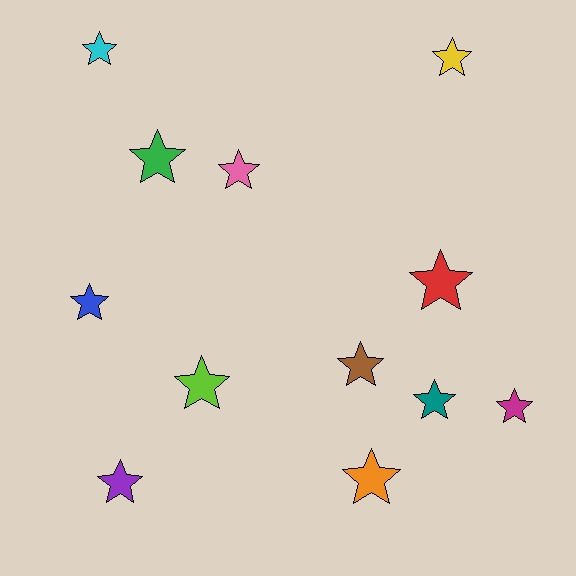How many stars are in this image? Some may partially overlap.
There are 12 stars.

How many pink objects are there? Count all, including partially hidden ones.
There is 1 pink object.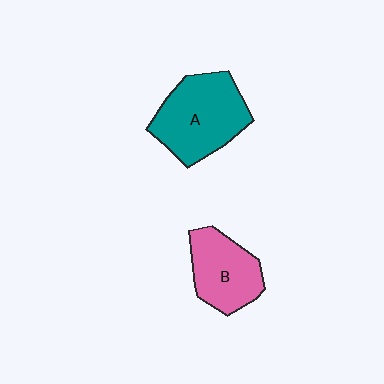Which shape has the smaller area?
Shape B (pink).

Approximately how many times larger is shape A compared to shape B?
Approximately 1.4 times.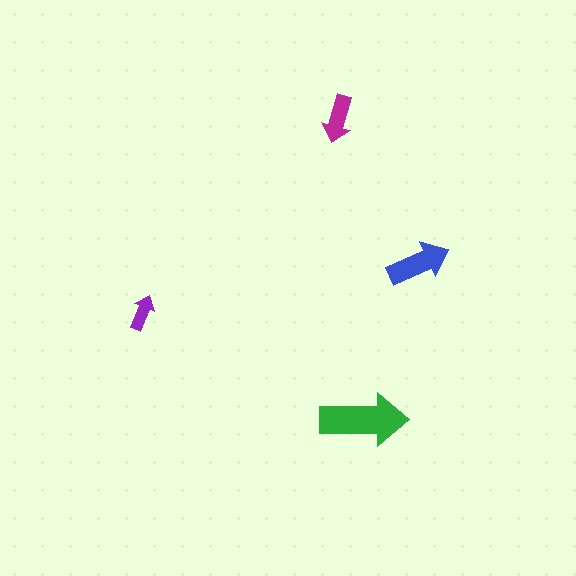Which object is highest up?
The magenta arrow is topmost.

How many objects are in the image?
There are 4 objects in the image.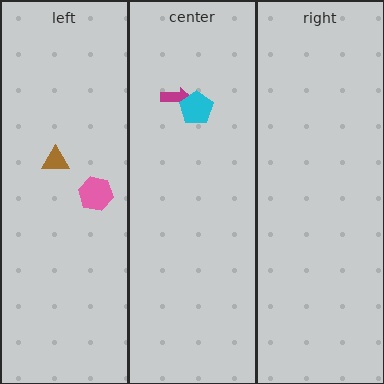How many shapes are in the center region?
2.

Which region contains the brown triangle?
The left region.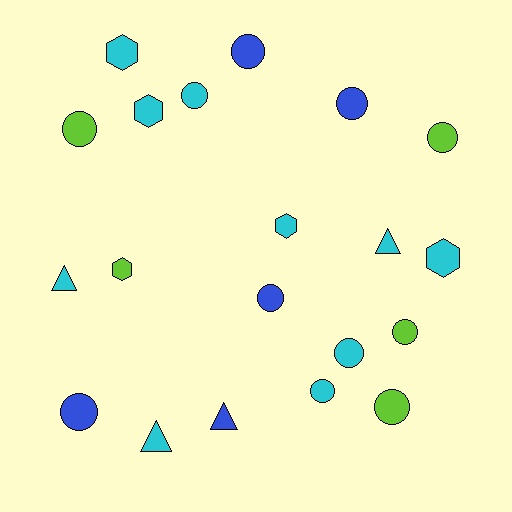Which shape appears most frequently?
Circle, with 11 objects.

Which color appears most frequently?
Cyan, with 10 objects.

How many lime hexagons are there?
There is 1 lime hexagon.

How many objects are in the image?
There are 20 objects.